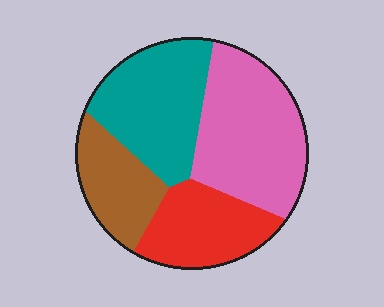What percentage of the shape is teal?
Teal covers 28% of the shape.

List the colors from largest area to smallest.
From largest to smallest: pink, teal, red, brown.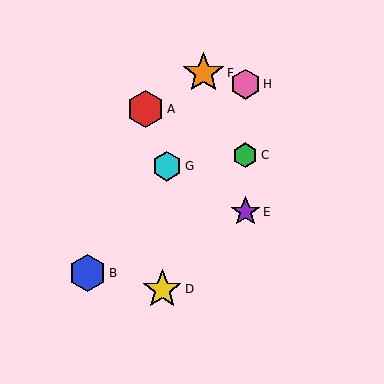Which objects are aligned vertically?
Objects C, E, H are aligned vertically.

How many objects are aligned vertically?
3 objects (C, E, H) are aligned vertically.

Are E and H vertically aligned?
Yes, both are at x≈245.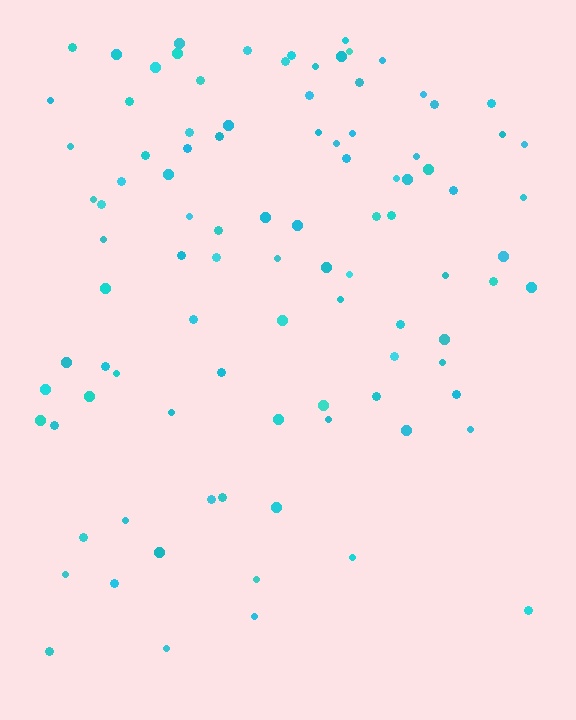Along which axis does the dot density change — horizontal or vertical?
Vertical.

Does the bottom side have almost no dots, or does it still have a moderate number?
Still a moderate number, just noticeably fewer than the top.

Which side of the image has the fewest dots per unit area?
The bottom.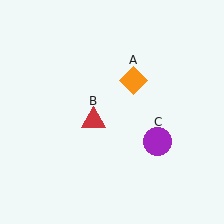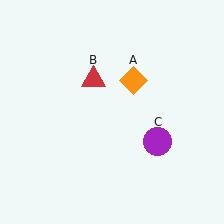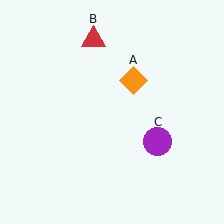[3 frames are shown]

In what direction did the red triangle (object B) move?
The red triangle (object B) moved up.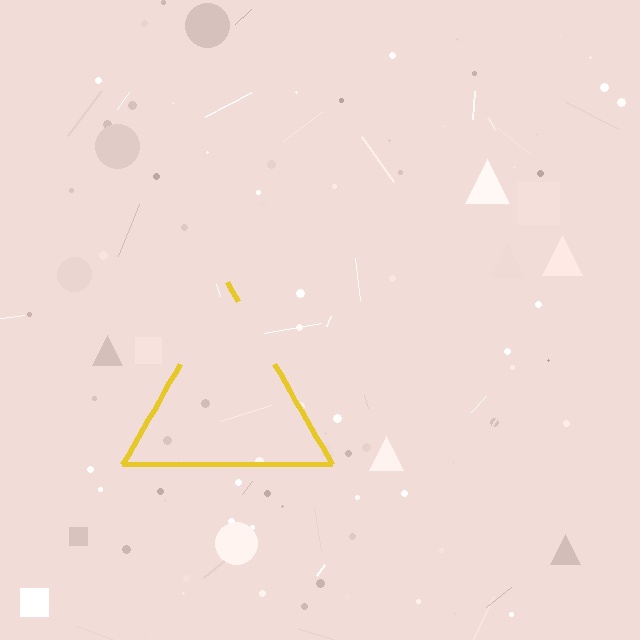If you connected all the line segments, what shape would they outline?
They would outline a triangle.